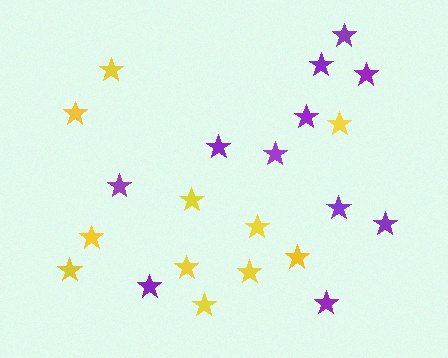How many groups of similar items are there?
There are 2 groups: one group of yellow stars (11) and one group of purple stars (11).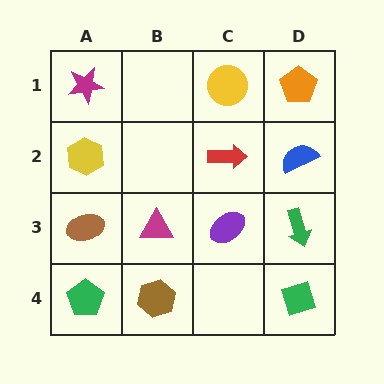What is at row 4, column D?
A green diamond.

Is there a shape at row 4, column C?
No, that cell is empty.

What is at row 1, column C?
A yellow circle.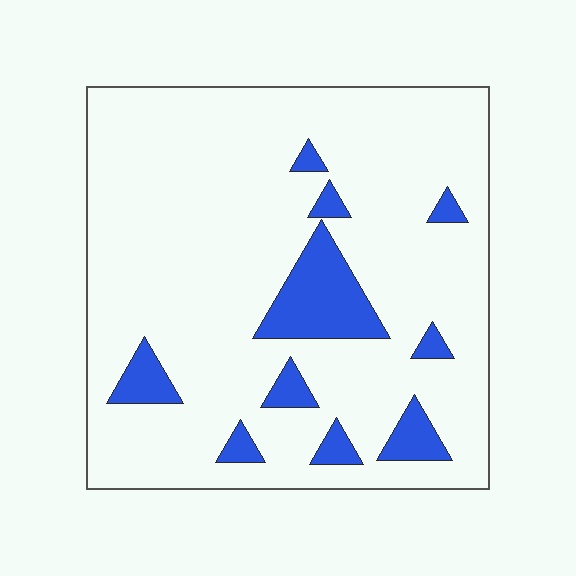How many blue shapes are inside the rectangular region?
10.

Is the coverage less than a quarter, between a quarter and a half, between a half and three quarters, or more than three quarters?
Less than a quarter.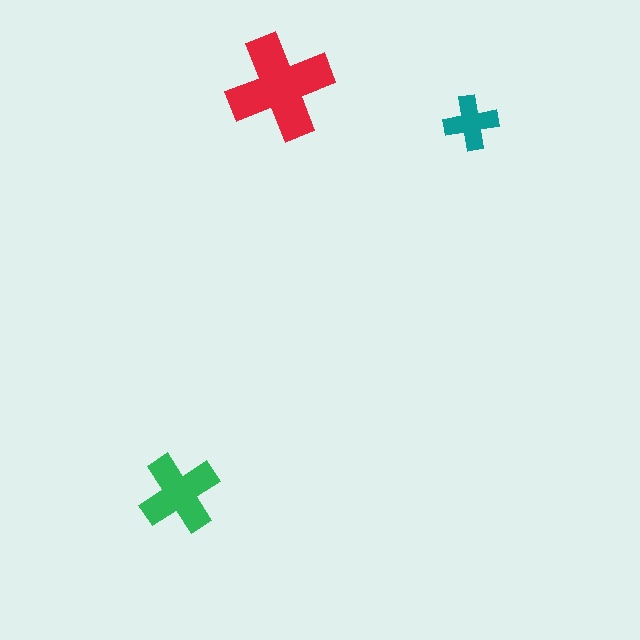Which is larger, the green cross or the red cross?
The red one.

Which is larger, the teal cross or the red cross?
The red one.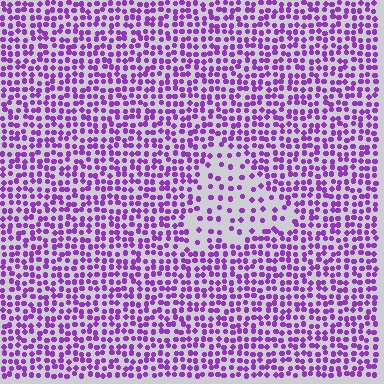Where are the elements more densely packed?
The elements are more densely packed outside the triangle boundary.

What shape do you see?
I see a triangle.